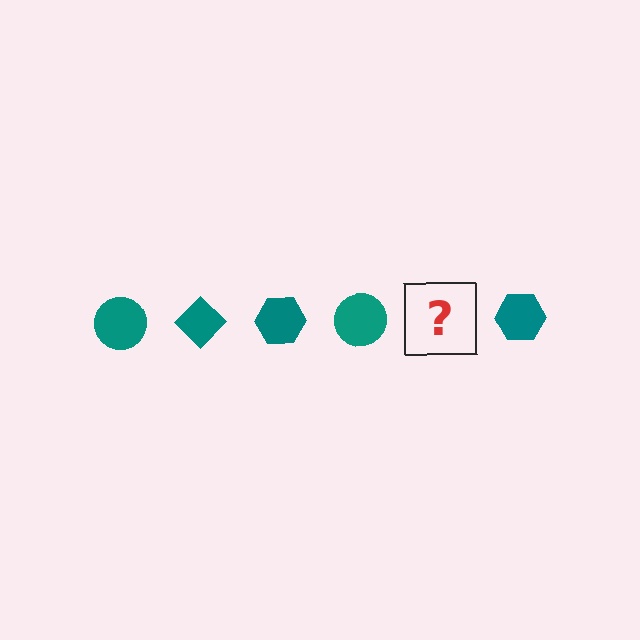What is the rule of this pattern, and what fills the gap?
The rule is that the pattern cycles through circle, diamond, hexagon shapes in teal. The gap should be filled with a teal diamond.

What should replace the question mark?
The question mark should be replaced with a teal diamond.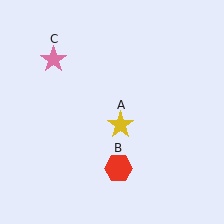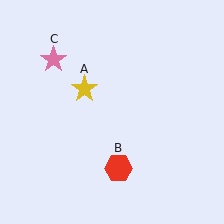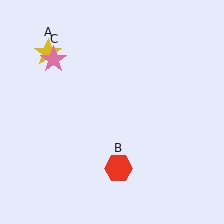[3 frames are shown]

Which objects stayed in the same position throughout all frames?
Red hexagon (object B) and pink star (object C) remained stationary.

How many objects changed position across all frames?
1 object changed position: yellow star (object A).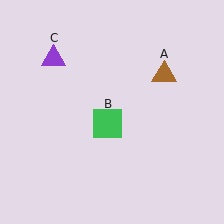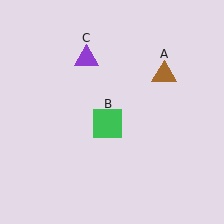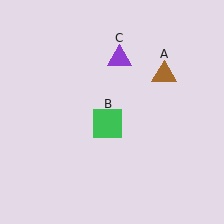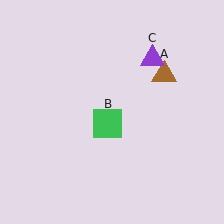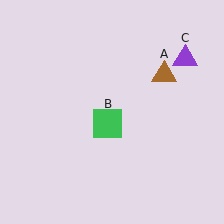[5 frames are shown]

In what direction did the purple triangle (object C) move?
The purple triangle (object C) moved right.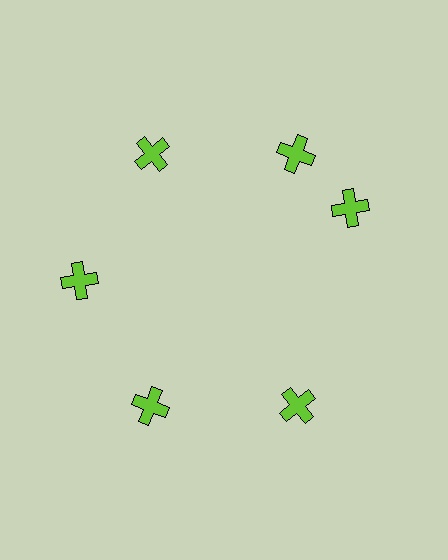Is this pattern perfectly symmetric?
No. The 6 lime crosses are arranged in a ring, but one element near the 3 o'clock position is rotated out of alignment along the ring, breaking the 6-fold rotational symmetry.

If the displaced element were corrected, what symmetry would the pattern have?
It would have 6-fold rotational symmetry — the pattern would map onto itself every 60 degrees.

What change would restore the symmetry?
The symmetry would be restored by rotating it back into even spacing with its neighbors so that all 6 crosses sit at equal angles and equal distance from the center.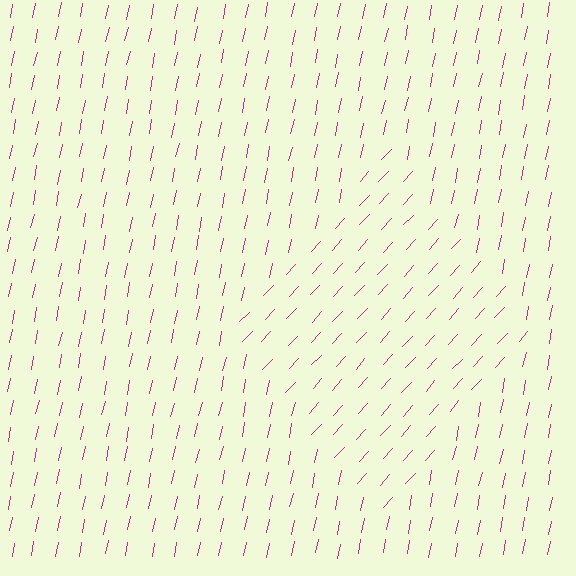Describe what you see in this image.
The image is filled with small magenta line segments. A diamond region in the image has lines oriented differently from the surrounding lines, creating a visible texture boundary.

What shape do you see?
I see a diamond.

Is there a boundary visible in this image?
Yes, there is a texture boundary formed by a change in line orientation.